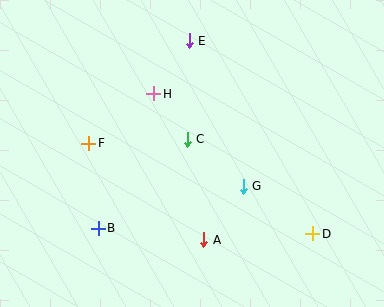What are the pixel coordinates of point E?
Point E is at (189, 41).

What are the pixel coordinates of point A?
Point A is at (204, 240).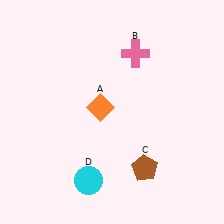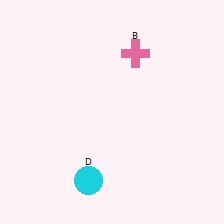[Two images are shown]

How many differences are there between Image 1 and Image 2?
There are 2 differences between the two images.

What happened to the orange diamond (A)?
The orange diamond (A) was removed in Image 2. It was in the top-left area of Image 1.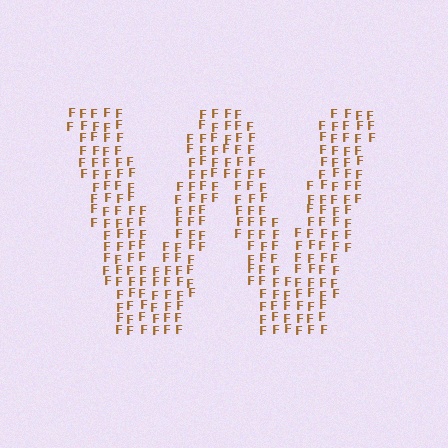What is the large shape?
The large shape is the letter W.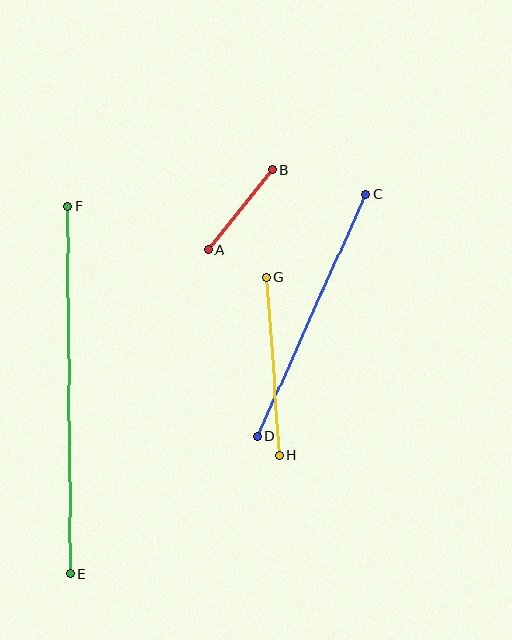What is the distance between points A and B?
The distance is approximately 102 pixels.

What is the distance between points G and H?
The distance is approximately 178 pixels.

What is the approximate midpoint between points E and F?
The midpoint is at approximately (69, 389) pixels.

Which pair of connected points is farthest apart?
Points E and F are farthest apart.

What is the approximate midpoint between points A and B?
The midpoint is at approximately (240, 210) pixels.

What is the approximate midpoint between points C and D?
The midpoint is at approximately (311, 315) pixels.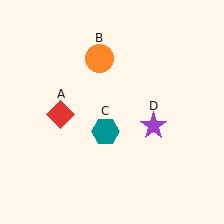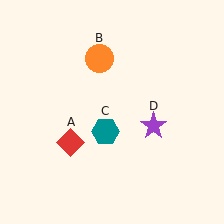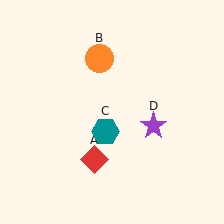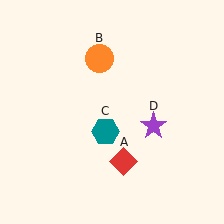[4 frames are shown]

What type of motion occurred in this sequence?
The red diamond (object A) rotated counterclockwise around the center of the scene.